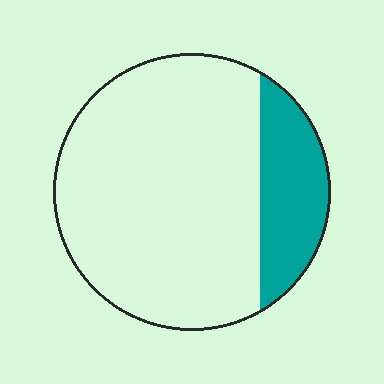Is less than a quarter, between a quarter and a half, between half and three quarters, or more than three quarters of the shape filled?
Less than a quarter.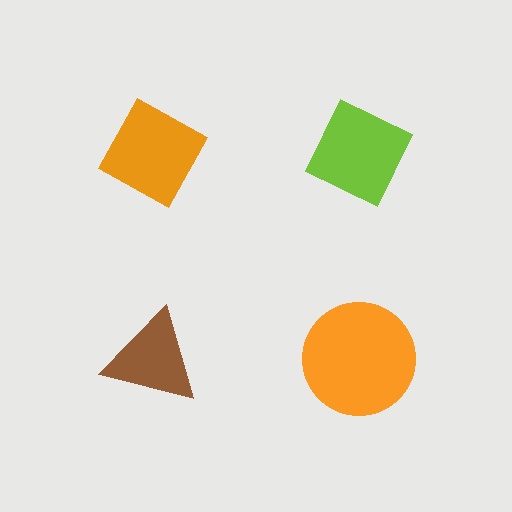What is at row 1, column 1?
An orange diamond.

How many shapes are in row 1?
2 shapes.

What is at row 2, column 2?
An orange circle.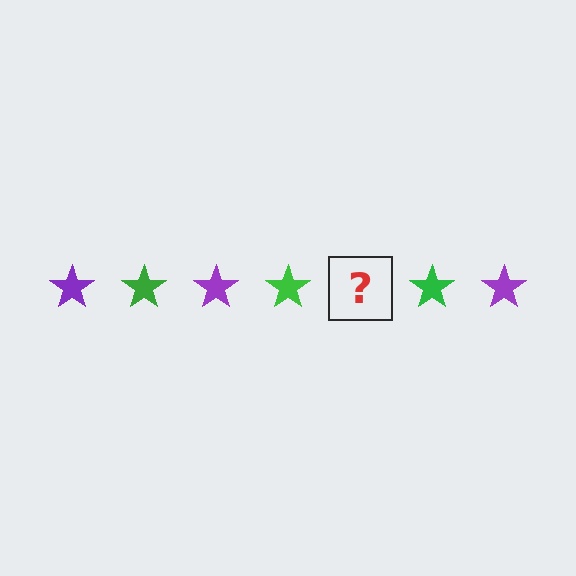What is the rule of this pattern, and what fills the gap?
The rule is that the pattern cycles through purple, green stars. The gap should be filled with a purple star.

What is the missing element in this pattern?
The missing element is a purple star.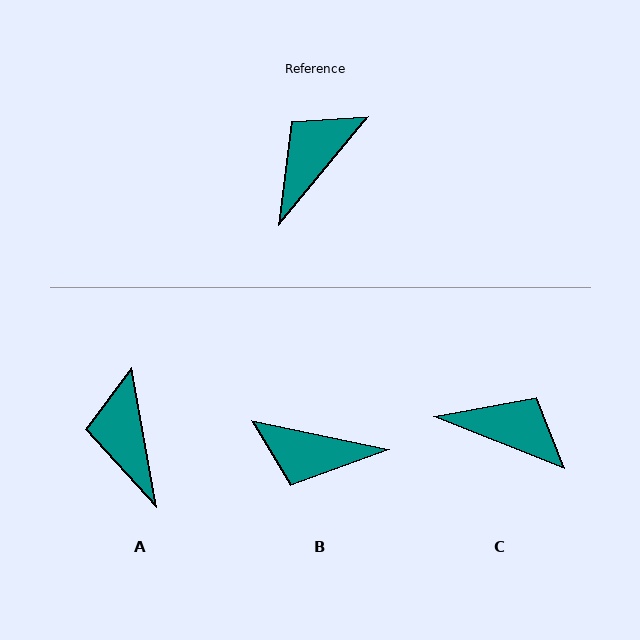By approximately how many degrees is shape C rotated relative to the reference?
Approximately 72 degrees clockwise.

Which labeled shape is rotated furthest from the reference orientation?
B, about 118 degrees away.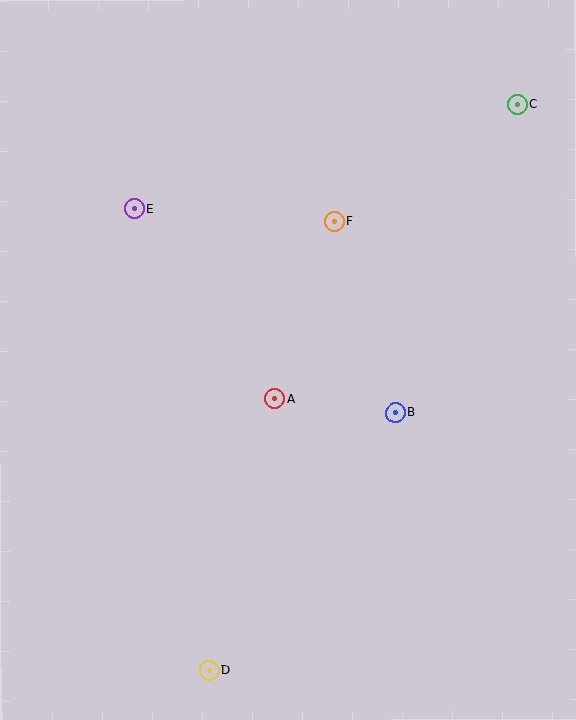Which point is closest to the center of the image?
Point A at (275, 399) is closest to the center.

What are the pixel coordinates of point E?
Point E is at (134, 208).